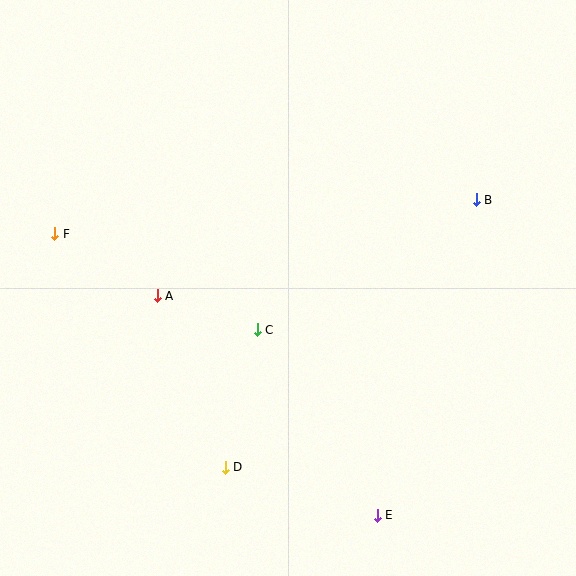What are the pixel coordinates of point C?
Point C is at (257, 330).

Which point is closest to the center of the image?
Point C at (257, 330) is closest to the center.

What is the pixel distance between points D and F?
The distance between D and F is 289 pixels.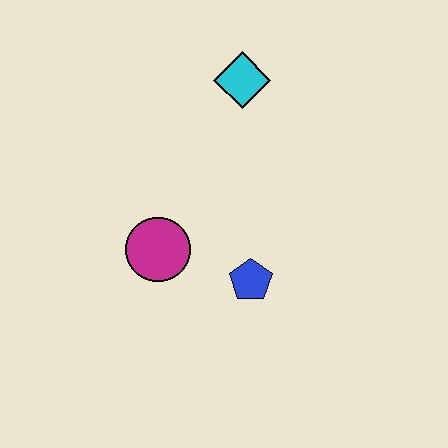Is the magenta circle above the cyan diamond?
No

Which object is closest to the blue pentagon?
The magenta circle is closest to the blue pentagon.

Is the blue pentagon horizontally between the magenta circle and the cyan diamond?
No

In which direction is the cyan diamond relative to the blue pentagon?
The cyan diamond is above the blue pentagon.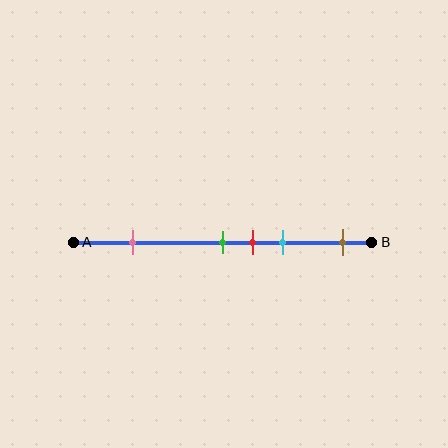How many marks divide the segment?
There are 5 marks dividing the segment.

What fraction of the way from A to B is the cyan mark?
The cyan mark is approximately 70% (0.7) of the way from A to B.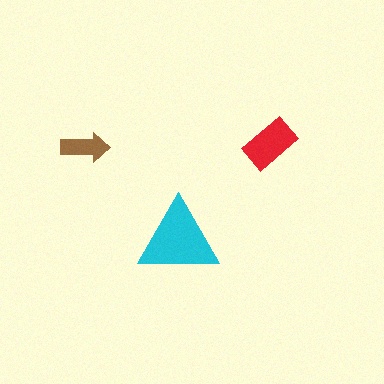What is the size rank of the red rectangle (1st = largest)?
2nd.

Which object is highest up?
The red rectangle is topmost.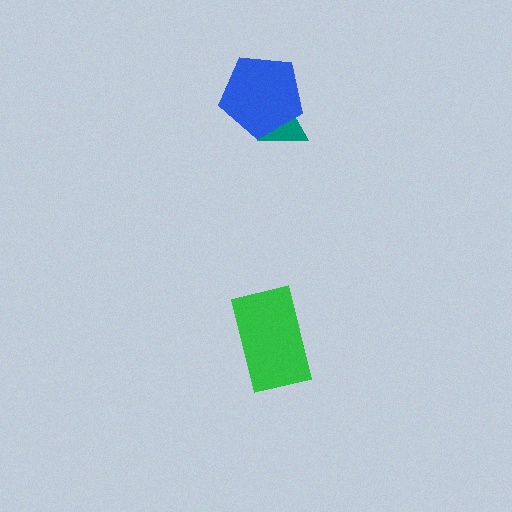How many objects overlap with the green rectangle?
0 objects overlap with the green rectangle.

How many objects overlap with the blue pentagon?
1 object overlaps with the blue pentagon.